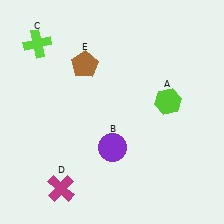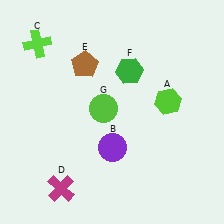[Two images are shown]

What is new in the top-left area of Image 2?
A lime circle (G) was added in the top-left area of Image 2.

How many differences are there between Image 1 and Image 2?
There are 2 differences between the two images.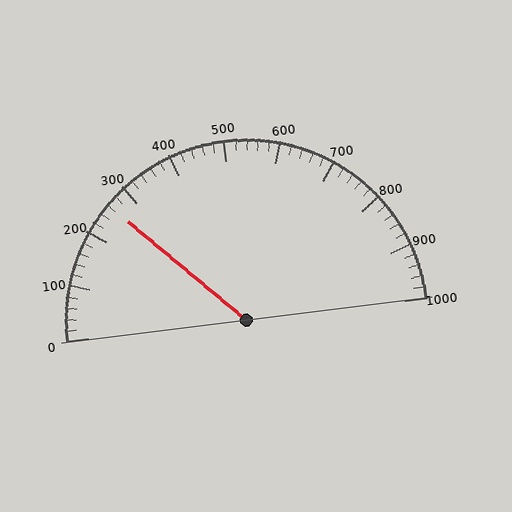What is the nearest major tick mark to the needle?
The nearest major tick mark is 300.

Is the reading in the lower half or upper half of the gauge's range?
The reading is in the lower half of the range (0 to 1000).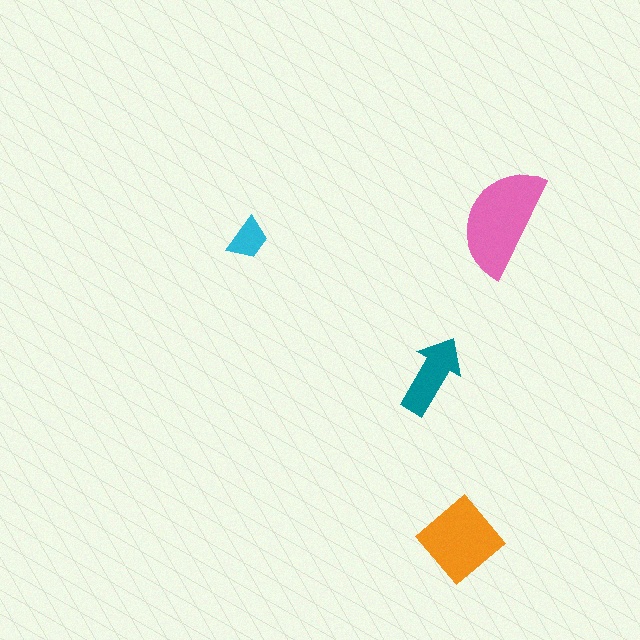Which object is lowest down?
The orange diamond is bottommost.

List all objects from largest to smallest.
The pink semicircle, the orange diamond, the teal arrow, the cyan trapezoid.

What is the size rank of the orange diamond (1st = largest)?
2nd.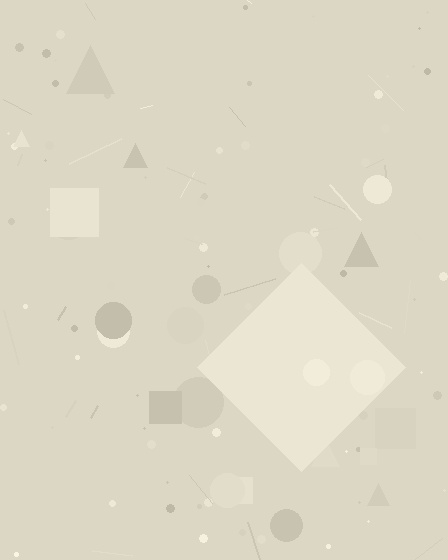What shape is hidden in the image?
A diamond is hidden in the image.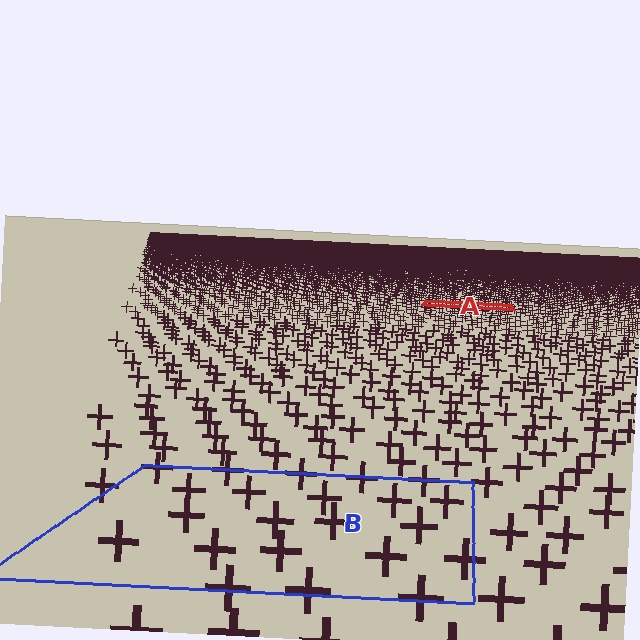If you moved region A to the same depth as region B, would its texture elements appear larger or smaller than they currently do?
They would appear larger. At a closer depth, the same texture elements are projected at a bigger on-screen size.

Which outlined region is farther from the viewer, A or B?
Region A is farther from the viewer — the texture elements inside it appear smaller and more densely packed.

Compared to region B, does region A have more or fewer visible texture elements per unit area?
Region A has more texture elements per unit area — they are packed more densely because it is farther away.